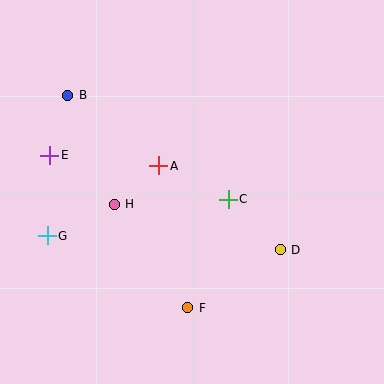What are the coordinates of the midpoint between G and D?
The midpoint between G and D is at (164, 243).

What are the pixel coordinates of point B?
Point B is at (68, 95).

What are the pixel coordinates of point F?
Point F is at (188, 308).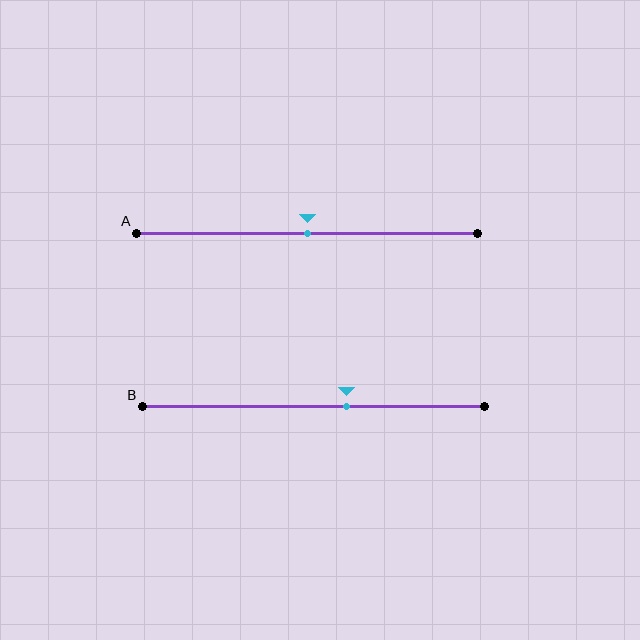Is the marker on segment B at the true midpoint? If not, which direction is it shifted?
No, the marker on segment B is shifted to the right by about 10% of the segment length.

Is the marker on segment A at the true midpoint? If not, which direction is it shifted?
Yes, the marker on segment A is at the true midpoint.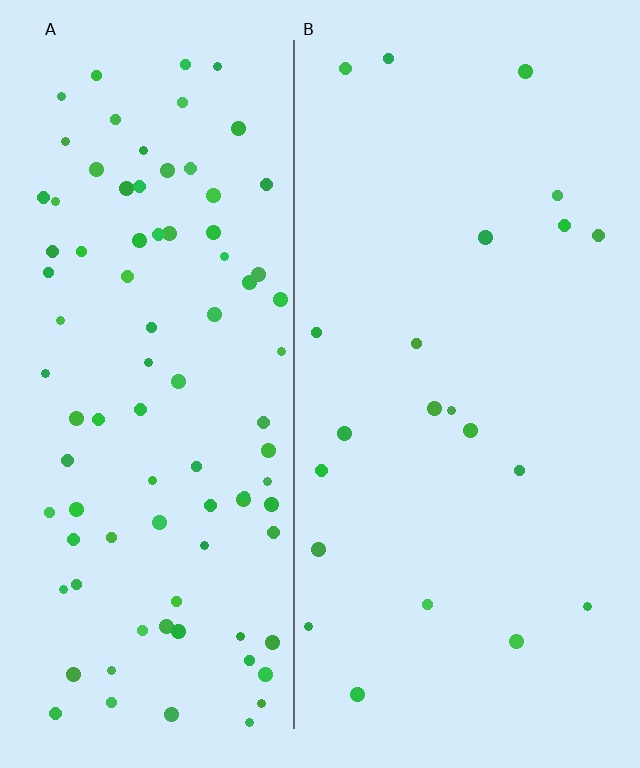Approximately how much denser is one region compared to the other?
Approximately 4.3× — region A over region B.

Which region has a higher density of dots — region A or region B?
A (the left).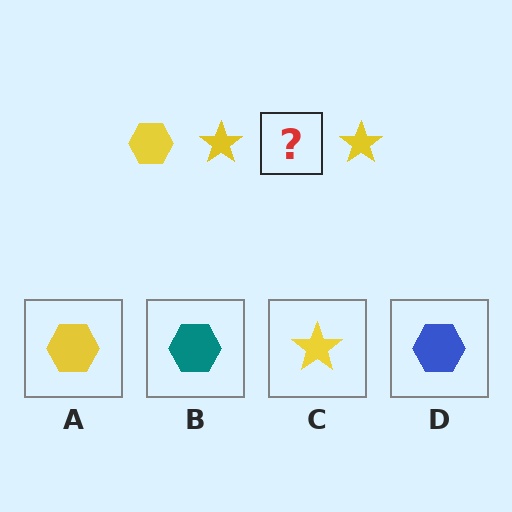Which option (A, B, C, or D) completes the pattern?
A.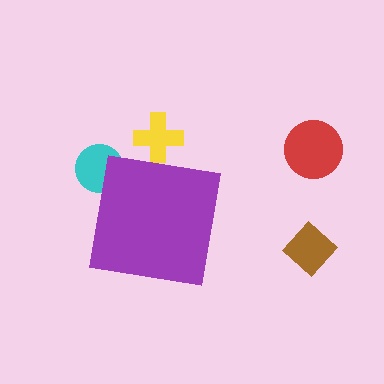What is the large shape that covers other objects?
A purple square.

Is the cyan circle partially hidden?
Yes, the cyan circle is partially hidden behind the purple square.